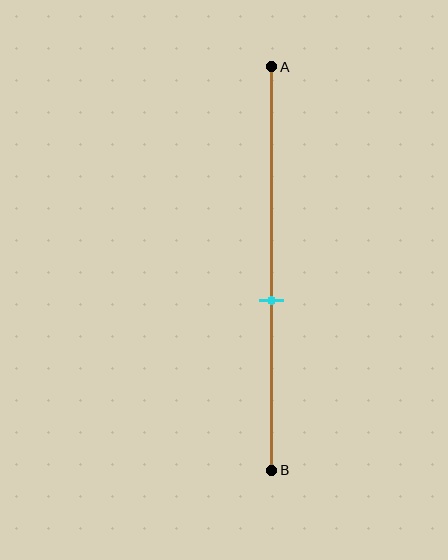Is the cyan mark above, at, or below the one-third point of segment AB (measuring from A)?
The cyan mark is below the one-third point of segment AB.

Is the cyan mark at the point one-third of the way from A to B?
No, the mark is at about 60% from A, not at the 33% one-third point.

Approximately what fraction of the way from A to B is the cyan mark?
The cyan mark is approximately 60% of the way from A to B.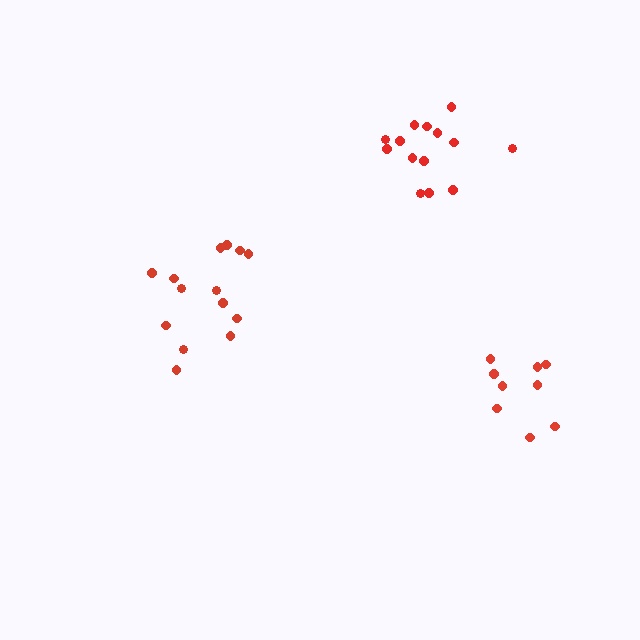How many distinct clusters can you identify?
There are 3 distinct clusters.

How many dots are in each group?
Group 1: 14 dots, Group 2: 9 dots, Group 3: 14 dots (37 total).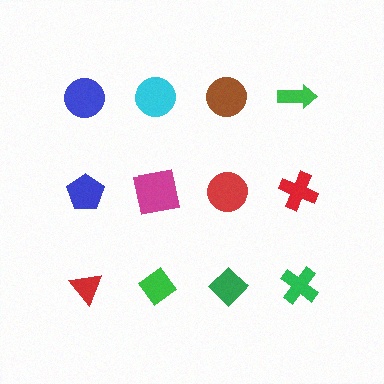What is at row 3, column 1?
A red triangle.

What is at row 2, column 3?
A red circle.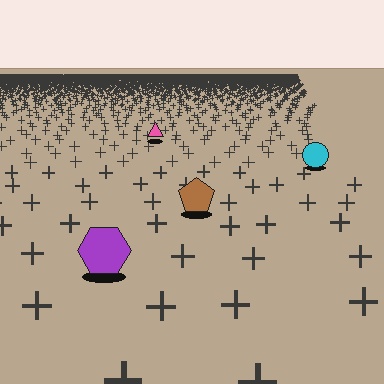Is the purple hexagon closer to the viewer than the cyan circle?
Yes. The purple hexagon is closer — you can tell from the texture gradient: the ground texture is coarser near it.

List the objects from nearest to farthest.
From nearest to farthest: the purple hexagon, the brown pentagon, the cyan circle, the pink triangle.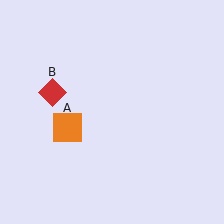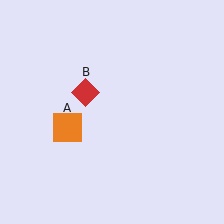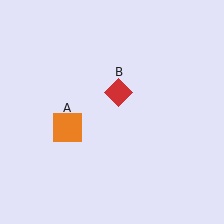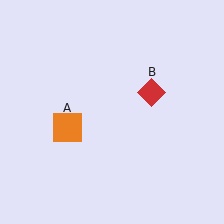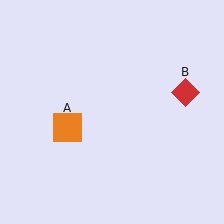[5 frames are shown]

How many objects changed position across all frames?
1 object changed position: red diamond (object B).